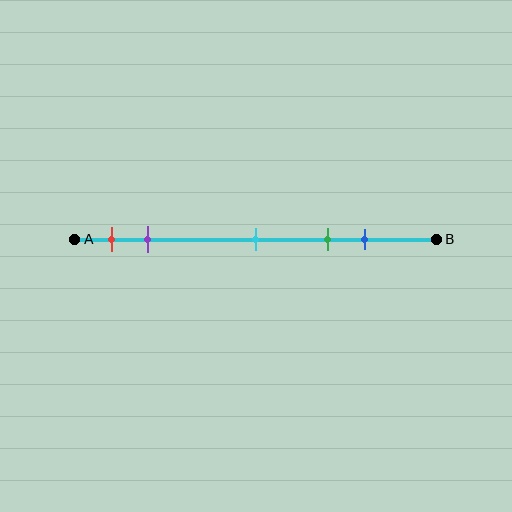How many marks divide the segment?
There are 5 marks dividing the segment.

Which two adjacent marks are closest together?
The red and purple marks are the closest adjacent pair.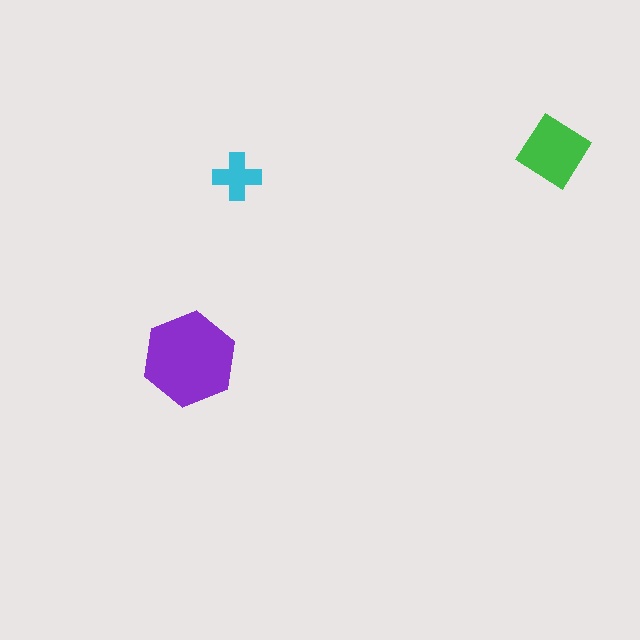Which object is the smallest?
The cyan cross.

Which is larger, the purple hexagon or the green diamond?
The purple hexagon.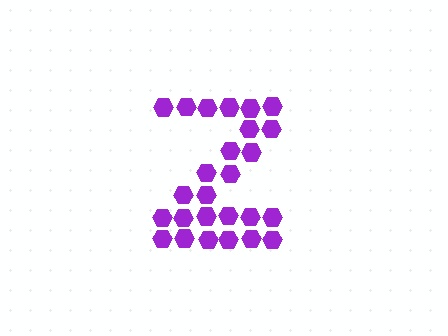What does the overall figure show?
The overall figure shows the letter Z.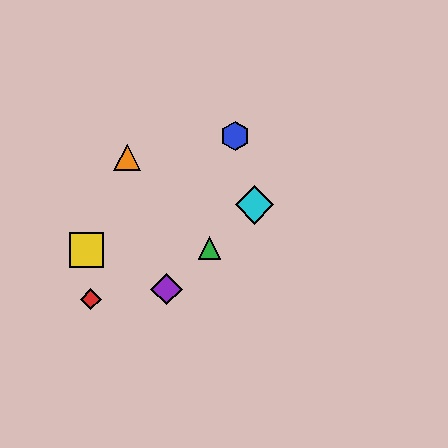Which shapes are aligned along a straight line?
The green triangle, the purple diamond, the cyan diamond are aligned along a straight line.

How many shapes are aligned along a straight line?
3 shapes (the green triangle, the purple diamond, the cyan diamond) are aligned along a straight line.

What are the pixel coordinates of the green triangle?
The green triangle is at (210, 248).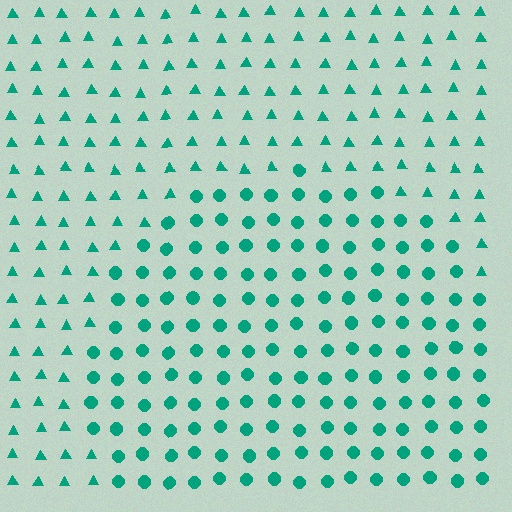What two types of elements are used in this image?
The image uses circles inside the circle region and triangles outside it.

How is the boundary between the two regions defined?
The boundary is defined by a change in element shape: circles inside vs. triangles outside. All elements share the same color and spacing.